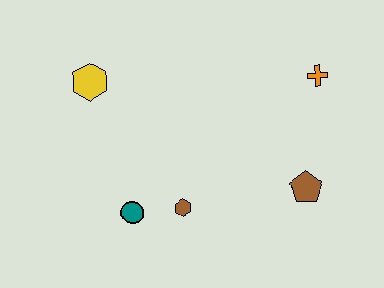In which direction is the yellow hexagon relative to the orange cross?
The yellow hexagon is to the left of the orange cross.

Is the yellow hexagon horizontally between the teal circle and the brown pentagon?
No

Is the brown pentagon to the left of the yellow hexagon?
No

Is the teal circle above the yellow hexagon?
No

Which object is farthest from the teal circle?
The orange cross is farthest from the teal circle.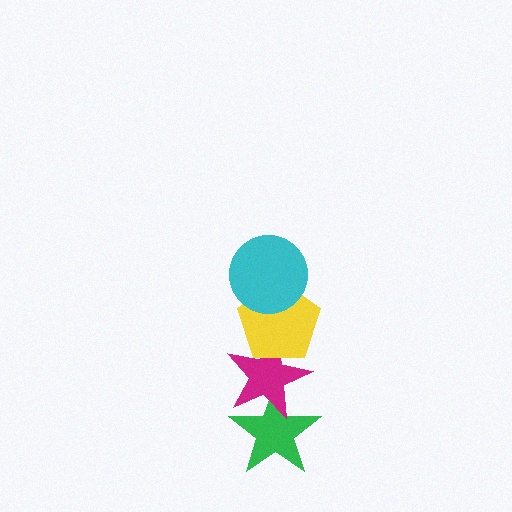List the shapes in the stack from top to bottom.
From top to bottom: the cyan circle, the yellow pentagon, the magenta star, the green star.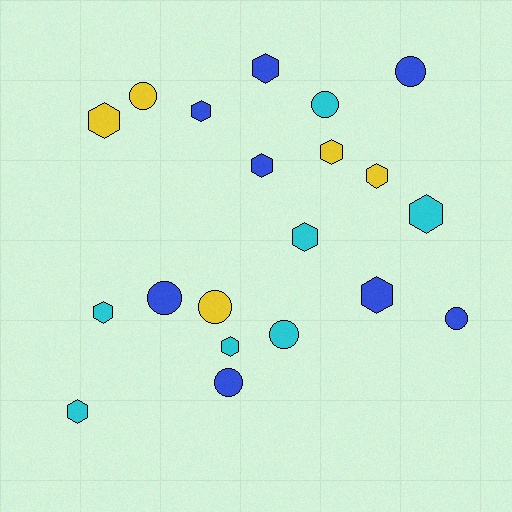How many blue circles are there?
There are 4 blue circles.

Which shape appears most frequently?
Hexagon, with 12 objects.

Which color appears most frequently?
Blue, with 8 objects.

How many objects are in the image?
There are 20 objects.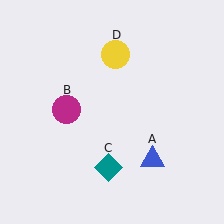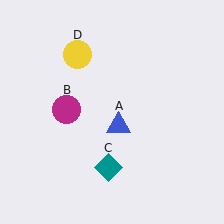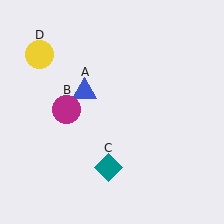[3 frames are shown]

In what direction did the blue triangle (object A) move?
The blue triangle (object A) moved up and to the left.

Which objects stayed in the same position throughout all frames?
Magenta circle (object B) and teal diamond (object C) remained stationary.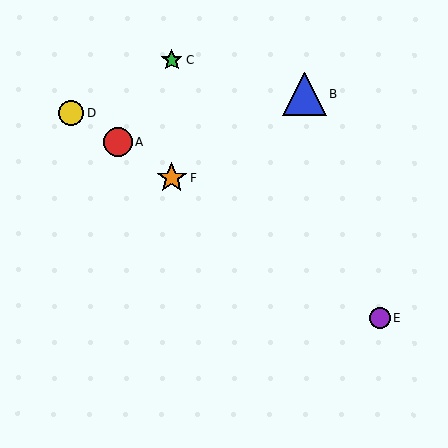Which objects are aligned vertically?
Objects C, F are aligned vertically.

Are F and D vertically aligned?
No, F is at x≈172 and D is at x≈71.